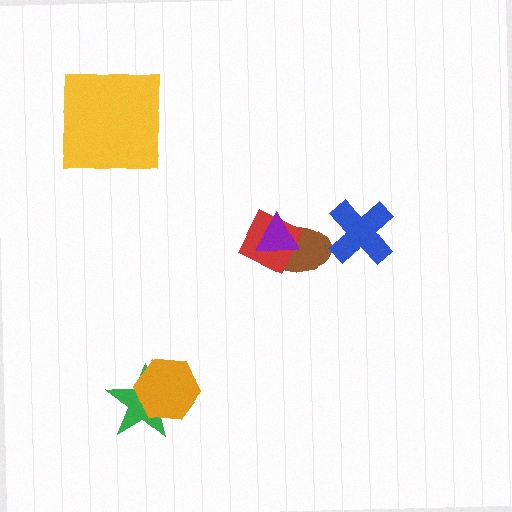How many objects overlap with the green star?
1 object overlaps with the green star.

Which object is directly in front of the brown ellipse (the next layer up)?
The red diamond is directly in front of the brown ellipse.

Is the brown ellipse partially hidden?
Yes, it is partially covered by another shape.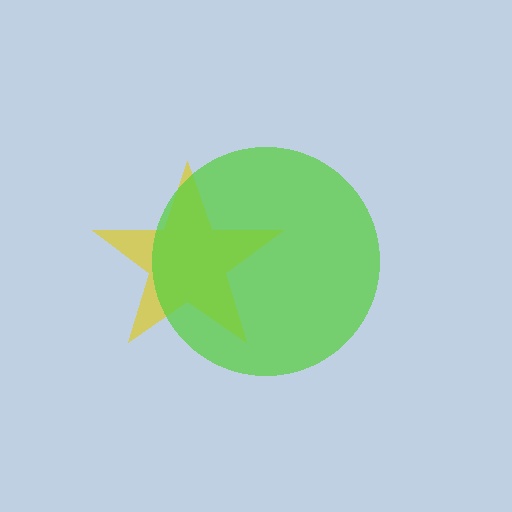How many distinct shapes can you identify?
There are 2 distinct shapes: a yellow star, a lime circle.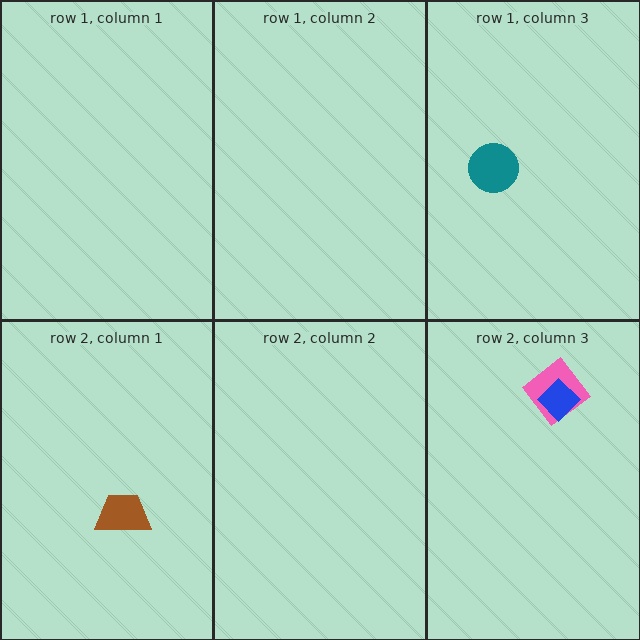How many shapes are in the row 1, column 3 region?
1.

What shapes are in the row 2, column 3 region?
The pink diamond, the blue diamond.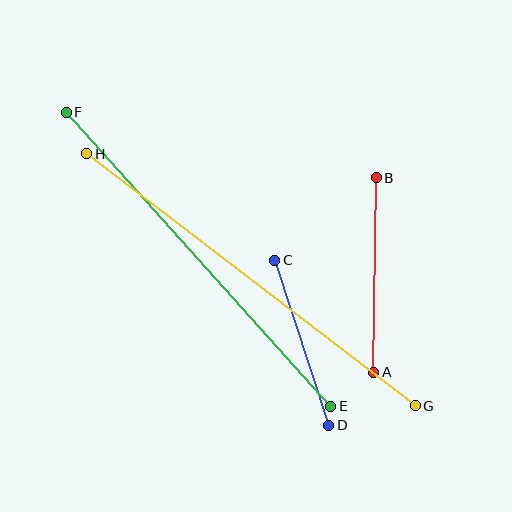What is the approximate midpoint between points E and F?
The midpoint is at approximately (198, 259) pixels.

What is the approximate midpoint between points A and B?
The midpoint is at approximately (375, 275) pixels.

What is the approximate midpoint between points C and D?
The midpoint is at approximately (302, 343) pixels.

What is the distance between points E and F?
The distance is approximately 395 pixels.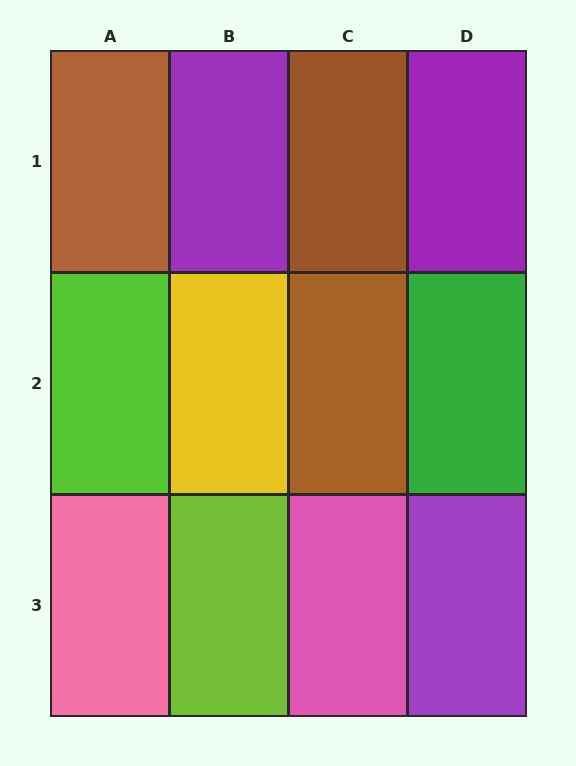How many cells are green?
1 cell is green.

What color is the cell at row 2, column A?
Lime.